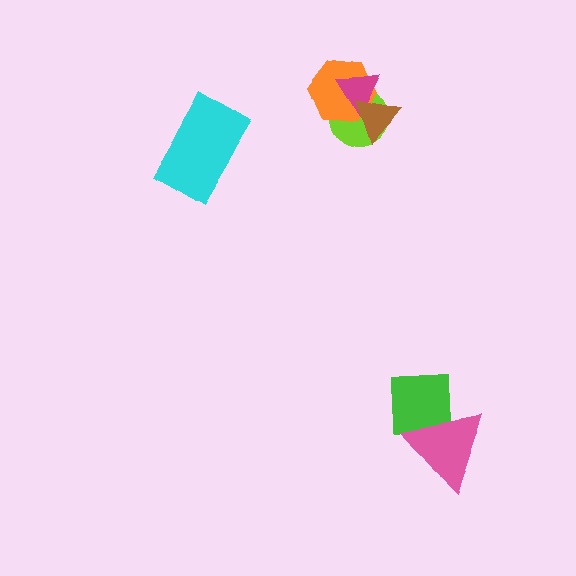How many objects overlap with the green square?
1 object overlaps with the green square.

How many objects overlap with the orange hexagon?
3 objects overlap with the orange hexagon.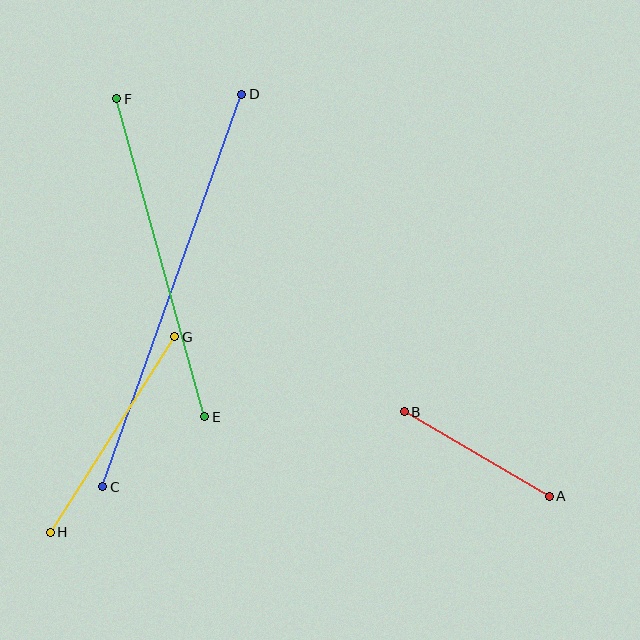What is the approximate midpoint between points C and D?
The midpoint is at approximately (172, 291) pixels.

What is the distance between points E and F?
The distance is approximately 330 pixels.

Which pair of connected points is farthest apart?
Points C and D are farthest apart.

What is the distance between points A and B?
The distance is approximately 168 pixels.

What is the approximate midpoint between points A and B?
The midpoint is at approximately (477, 454) pixels.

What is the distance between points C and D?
The distance is approximately 417 pixels.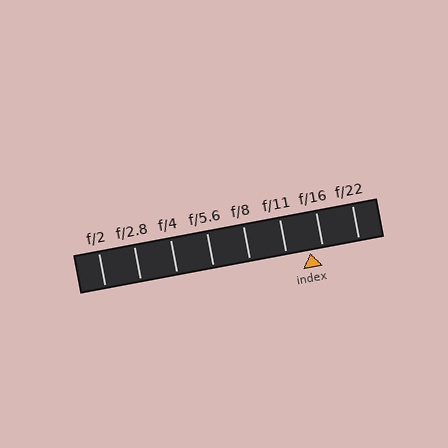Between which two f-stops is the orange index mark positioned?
The index mark is between f/11 and f/16.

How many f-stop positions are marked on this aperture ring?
There are 8 f-stop positions marked.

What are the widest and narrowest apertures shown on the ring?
The widest aperture shown is f/2 and the narrowest is f/22.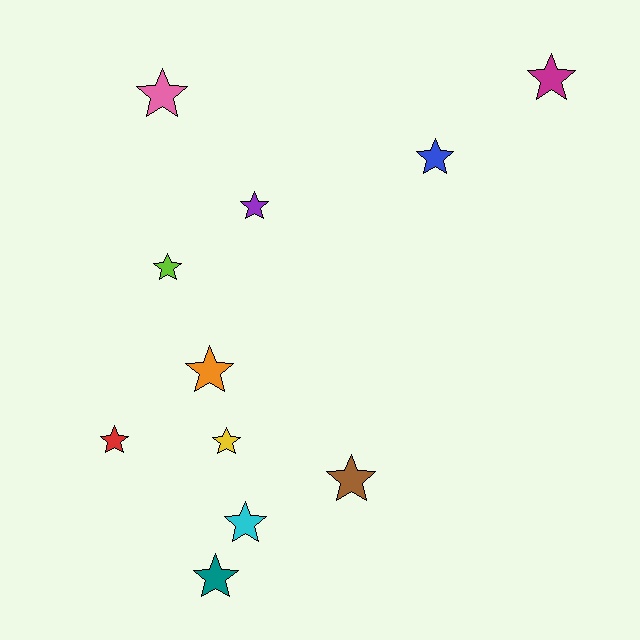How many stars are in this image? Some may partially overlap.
There are 11 stars.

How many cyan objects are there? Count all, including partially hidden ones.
There is 1 cyan object.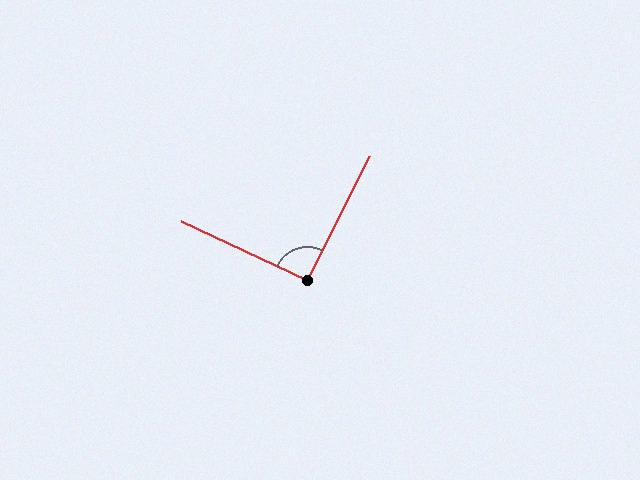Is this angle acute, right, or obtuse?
It is approximately a right angle.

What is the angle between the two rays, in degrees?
Approximately 91 degrees.